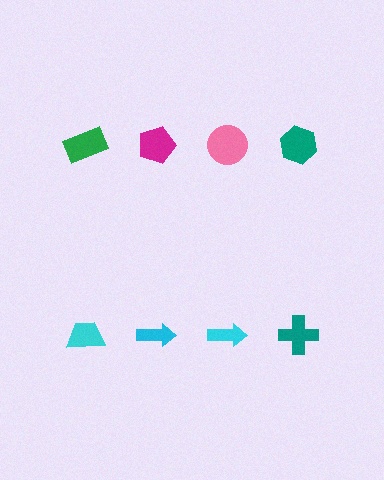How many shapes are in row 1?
4 shapes.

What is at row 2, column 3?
A cyan arrow.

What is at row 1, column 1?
A green rectangle.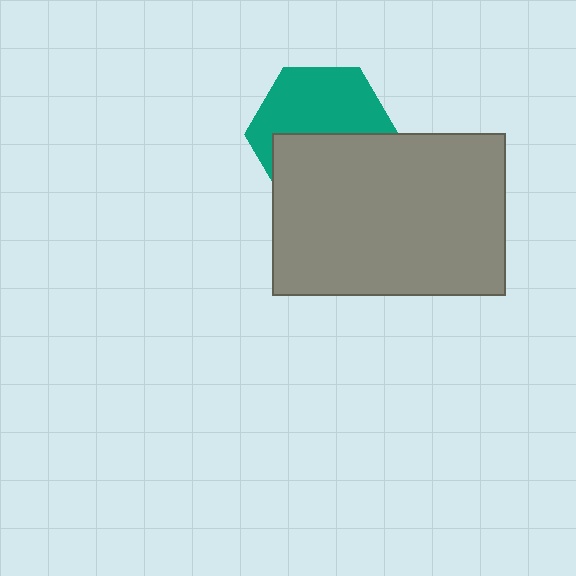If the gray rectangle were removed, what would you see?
You would see the complete teal hexagon.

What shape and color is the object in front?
The object in front is a gray rectangle.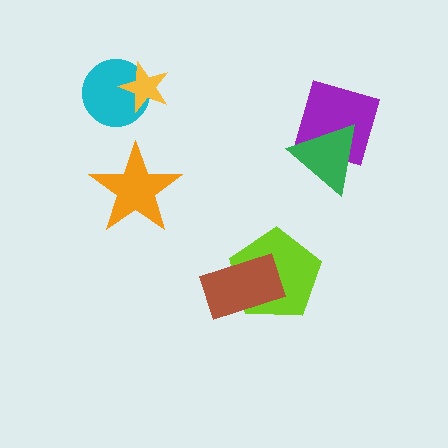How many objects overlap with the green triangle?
1 object overlaps with the green triangle.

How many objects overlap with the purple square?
1 object overlaps with the purple square.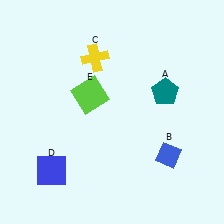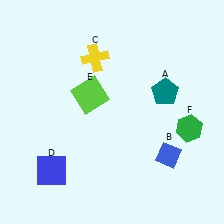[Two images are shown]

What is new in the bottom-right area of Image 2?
A green hexagon (F) was added in the bottom-right area of Image 2.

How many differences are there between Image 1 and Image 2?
There is 1 difference between the two images.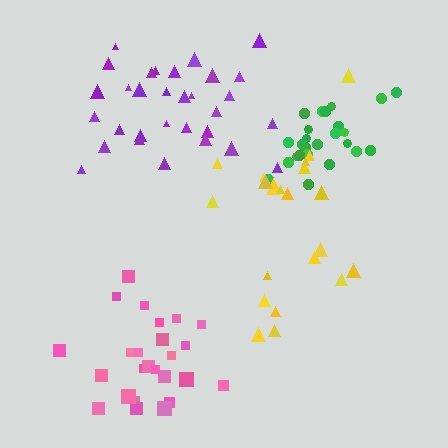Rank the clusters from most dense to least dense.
green, pink, purple, yellow.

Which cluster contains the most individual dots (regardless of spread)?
Purple (32).